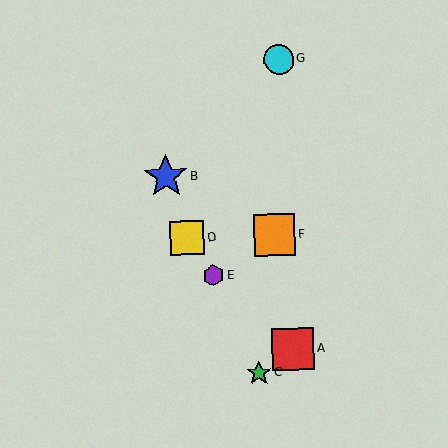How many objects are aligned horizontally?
2 objects (D, F) are aligned horizontally.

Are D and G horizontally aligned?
No, D is at y≈238 and G is at y≈59.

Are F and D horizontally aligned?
Yes, both are at y≈235.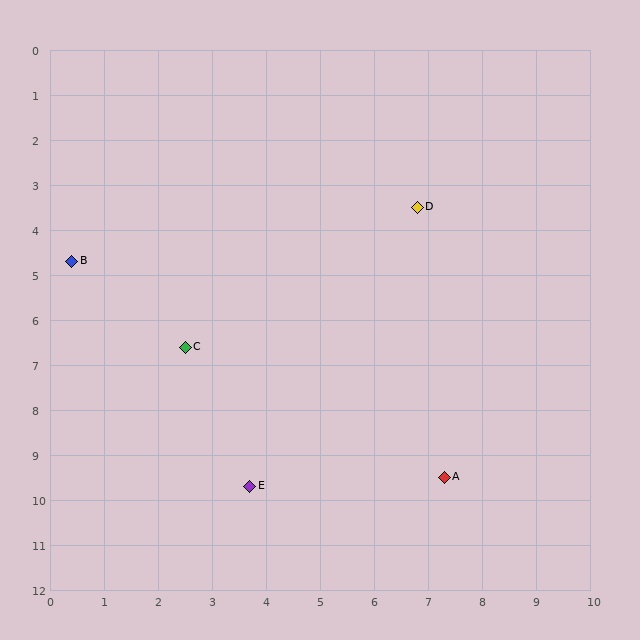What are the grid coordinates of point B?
Point B is at approximately (0.4, 4.7).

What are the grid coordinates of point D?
Point D is at approximately (6.8, 3.5).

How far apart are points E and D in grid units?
Points E and D are about 6.9 grid units apart.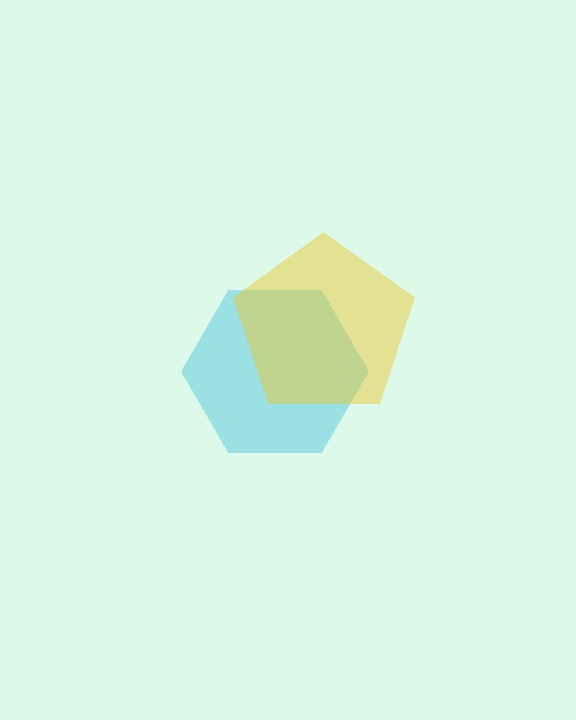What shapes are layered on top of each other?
The layered shapes are: a cyan hexagon, a yellow pentagon.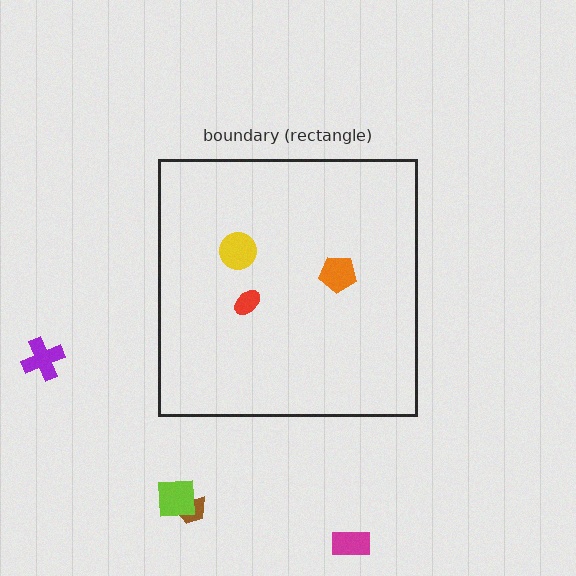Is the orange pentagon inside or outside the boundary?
Inside.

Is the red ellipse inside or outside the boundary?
Inside.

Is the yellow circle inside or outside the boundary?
Inside.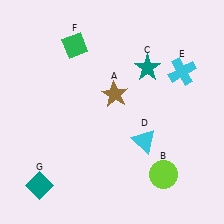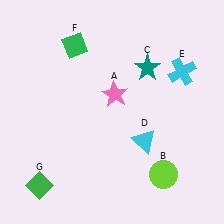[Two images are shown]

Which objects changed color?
A changed from brown to pink. G changed from teal to green.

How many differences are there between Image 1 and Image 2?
There are 2 differences between the two images.